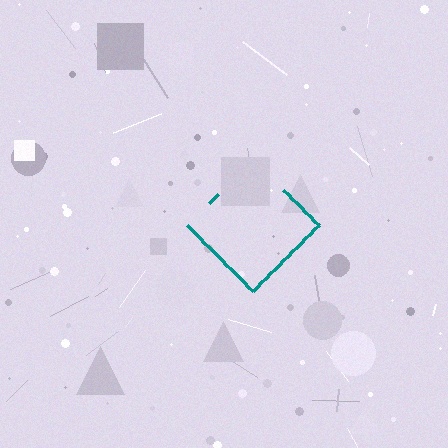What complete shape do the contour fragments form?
The contour fragments form a diamond.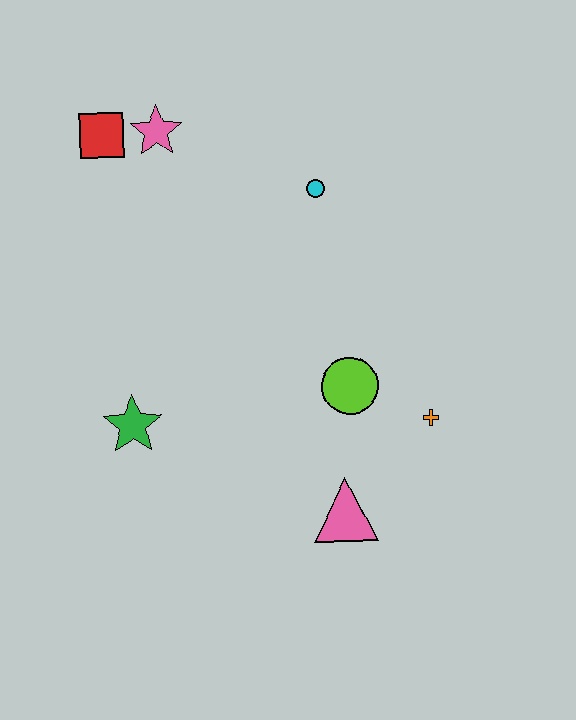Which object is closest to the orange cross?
The lime circle is closest to the orange cross.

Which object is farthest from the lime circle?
The red square is farthest from the lime circle.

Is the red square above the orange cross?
Yes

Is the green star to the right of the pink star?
No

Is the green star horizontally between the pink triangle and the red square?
Yes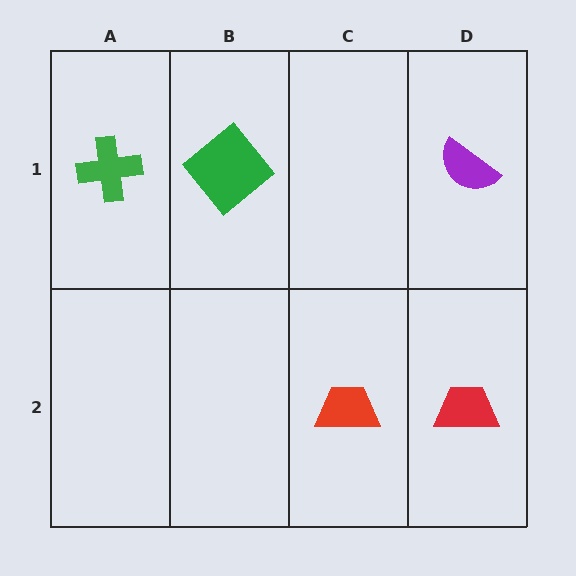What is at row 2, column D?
A red trapezoid.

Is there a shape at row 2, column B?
No, that cell is empty.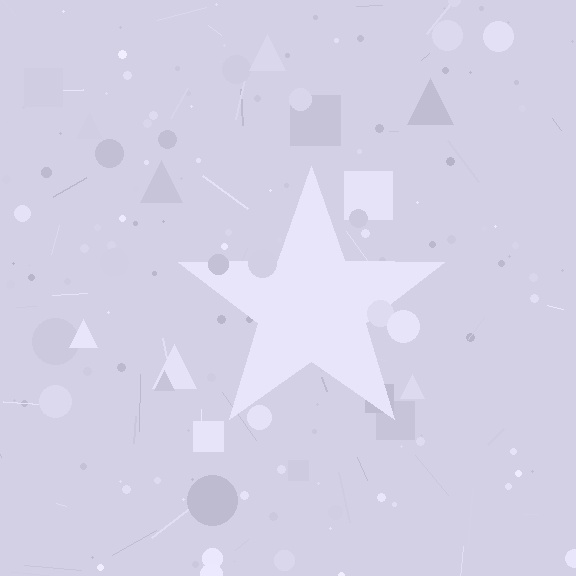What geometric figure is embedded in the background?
A star is embedded in the background.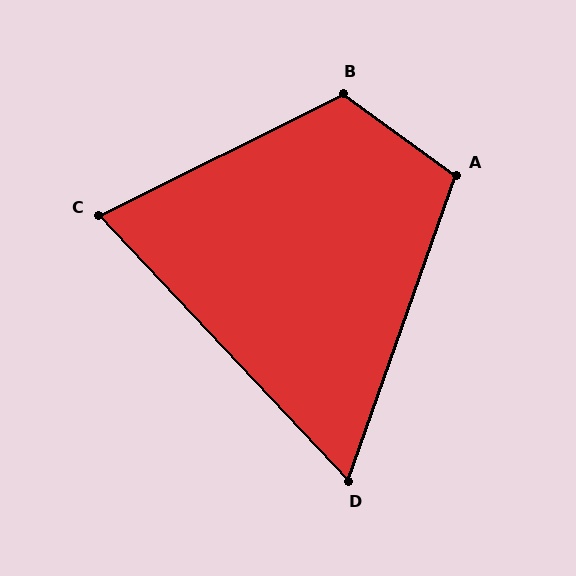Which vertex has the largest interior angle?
B, at approximately 117 degrees.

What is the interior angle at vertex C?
Approximately 73 degrees (acute).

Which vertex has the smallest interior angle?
D, at approximately 63 degrees.